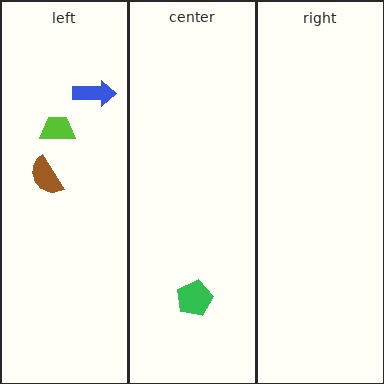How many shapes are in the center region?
1.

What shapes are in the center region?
The green pentagon.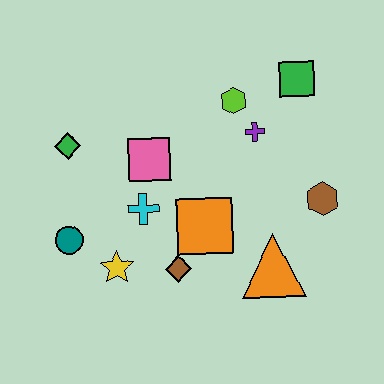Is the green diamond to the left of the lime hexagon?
Yes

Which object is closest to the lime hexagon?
The purple cross is closest to the lime hexagon.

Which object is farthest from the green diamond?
The brown hexagon is farthest from the green diamond.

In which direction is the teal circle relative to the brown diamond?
The teal circle is to the left of the brown diamond.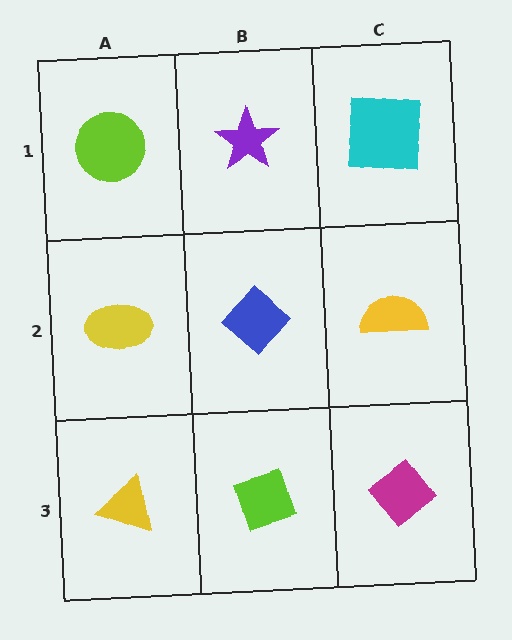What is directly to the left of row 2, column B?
A yellow ellipse.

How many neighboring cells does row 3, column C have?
2.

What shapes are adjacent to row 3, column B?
A blue diamond (row 2, column B), a yellow triangle (row 3, column A), a magenta diamond (row 3, column C).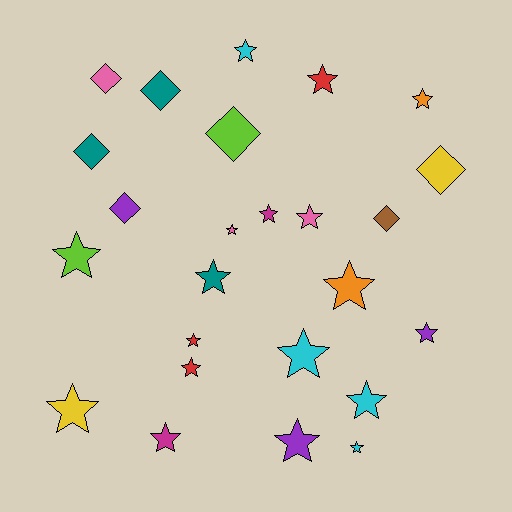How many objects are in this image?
There are 25 objects.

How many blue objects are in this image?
There are no blue objects.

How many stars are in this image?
There are 18 stars.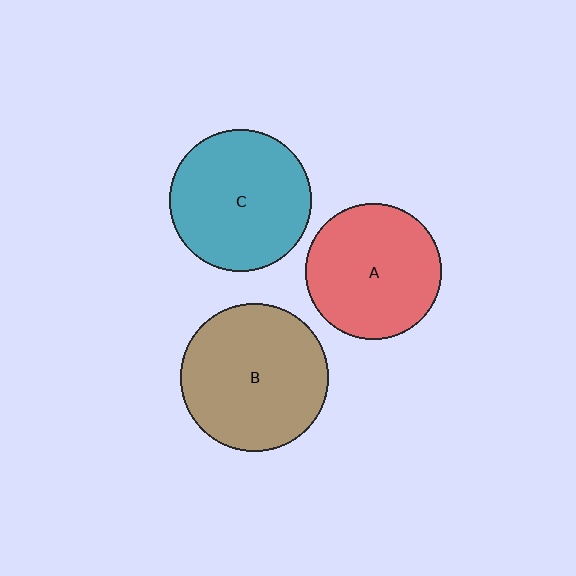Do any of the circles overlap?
No, none of the circles overlap.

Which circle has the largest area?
Circle B (brown).